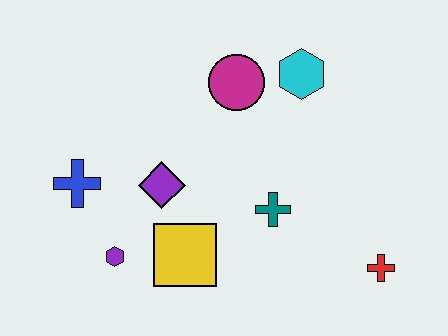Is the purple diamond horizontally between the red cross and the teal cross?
No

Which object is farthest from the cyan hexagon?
The purple hexagon is farthest from the cyan hexagon.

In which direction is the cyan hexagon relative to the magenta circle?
The cyan hexagon is to the right of the magenta circle.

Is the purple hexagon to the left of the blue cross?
No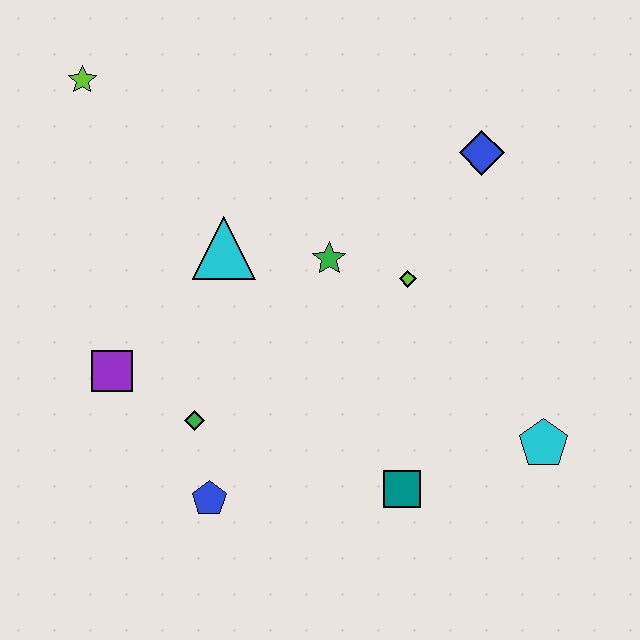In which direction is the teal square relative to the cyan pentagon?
The teal square is to the left of the cyan pentagon.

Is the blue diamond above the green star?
Yes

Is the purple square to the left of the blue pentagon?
Yes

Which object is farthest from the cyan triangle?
The cyan pentagon is farthest from the cyan triangle.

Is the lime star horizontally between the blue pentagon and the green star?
No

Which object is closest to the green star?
The lime diamond is closest to the green star.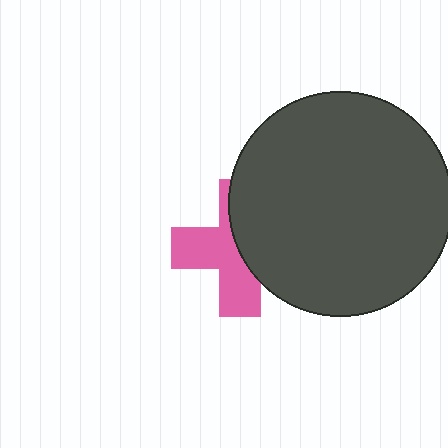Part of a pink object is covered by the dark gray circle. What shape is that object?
It is a cross.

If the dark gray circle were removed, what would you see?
You would see the complete pink cross.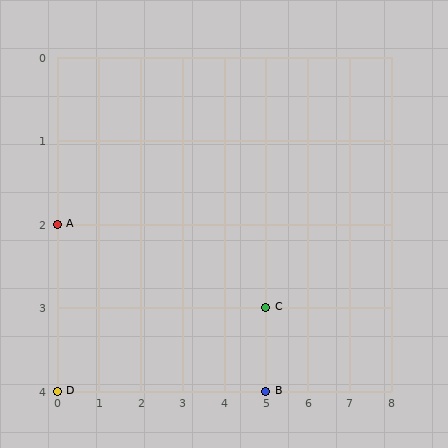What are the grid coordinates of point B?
Point B is at grid coordinates (5, 4).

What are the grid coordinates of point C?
Point C is at grid coordinates (5, 3).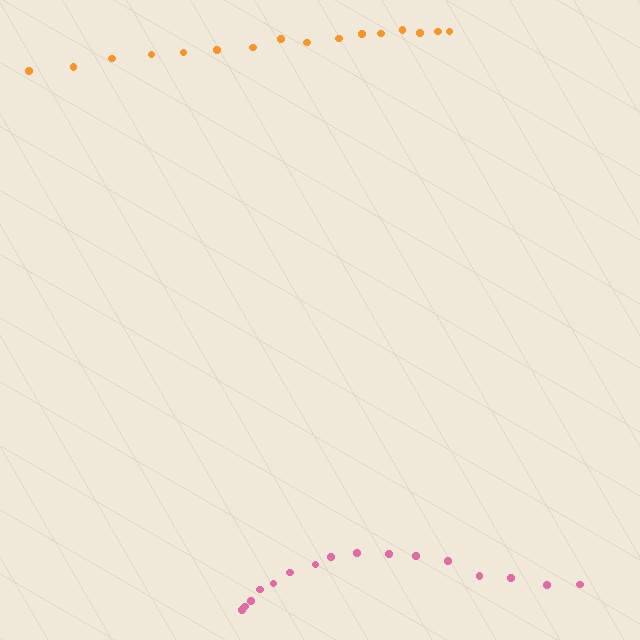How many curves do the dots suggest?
There are 2 distinct paths.